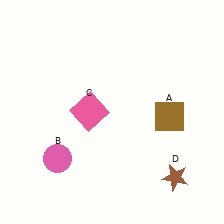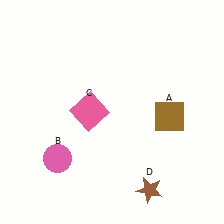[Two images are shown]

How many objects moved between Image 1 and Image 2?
1 object moved between the two images.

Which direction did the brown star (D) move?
The brown star (D) moved left.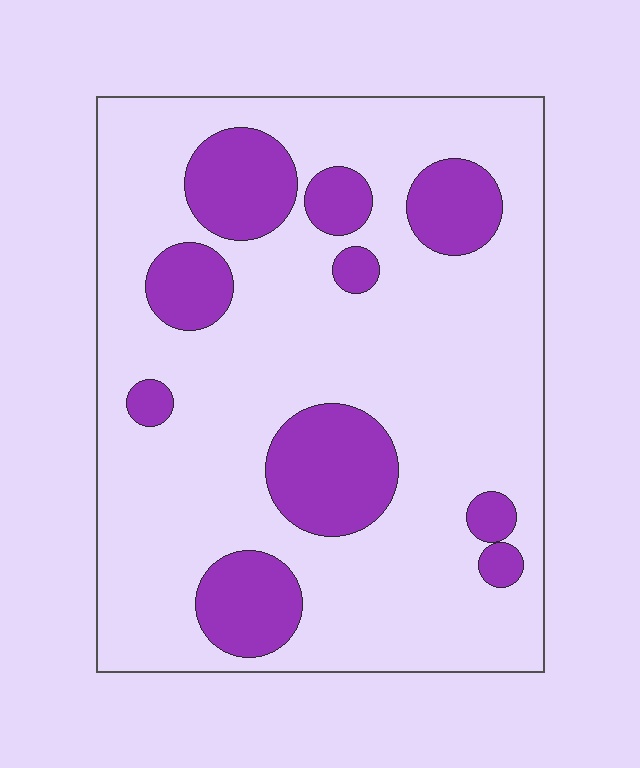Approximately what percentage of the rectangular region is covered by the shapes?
Approximately 20%.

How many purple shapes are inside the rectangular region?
10.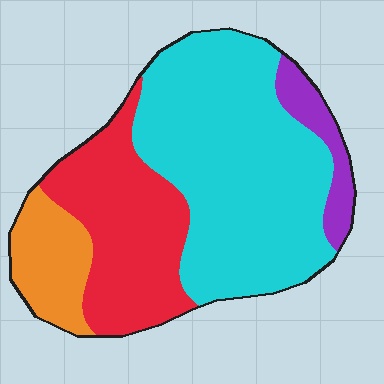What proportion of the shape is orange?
Orange takes up about one eighth (1/8) of the shape.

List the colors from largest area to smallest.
From largest to smallest: cyan, red, orange, purple.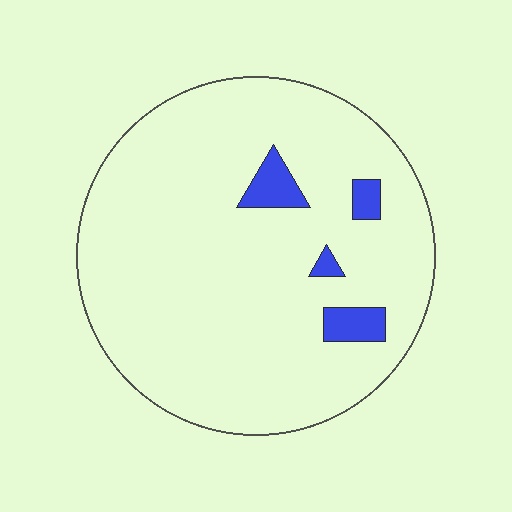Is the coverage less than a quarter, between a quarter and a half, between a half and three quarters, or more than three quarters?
Less than a quarter.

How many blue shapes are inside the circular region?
4.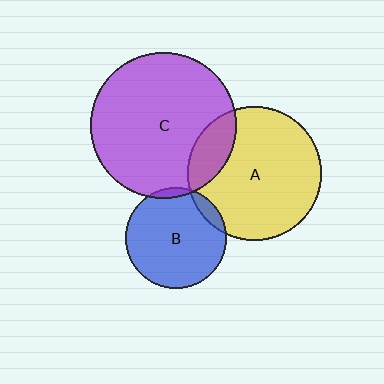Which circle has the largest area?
Circle C (purple).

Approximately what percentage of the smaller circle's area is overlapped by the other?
Approximately 10%.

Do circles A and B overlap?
Yes.